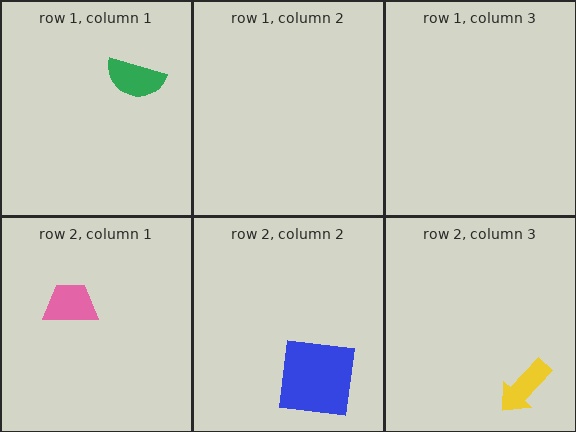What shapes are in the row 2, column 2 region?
The blue square.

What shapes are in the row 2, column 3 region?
The yellow arrow.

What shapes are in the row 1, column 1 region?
The green semicircle.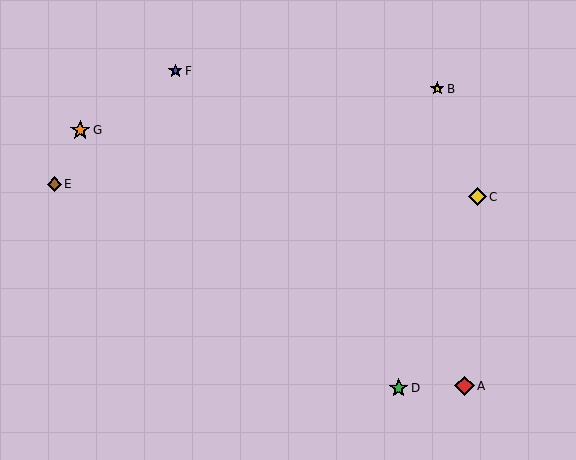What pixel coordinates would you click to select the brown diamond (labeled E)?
Click at (54, 184) to select the brown diamond E.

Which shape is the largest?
The red diamond (labeled A) is the largest.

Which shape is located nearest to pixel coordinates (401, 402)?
The green star (labeled D) at (399, 388) is nearest to that location.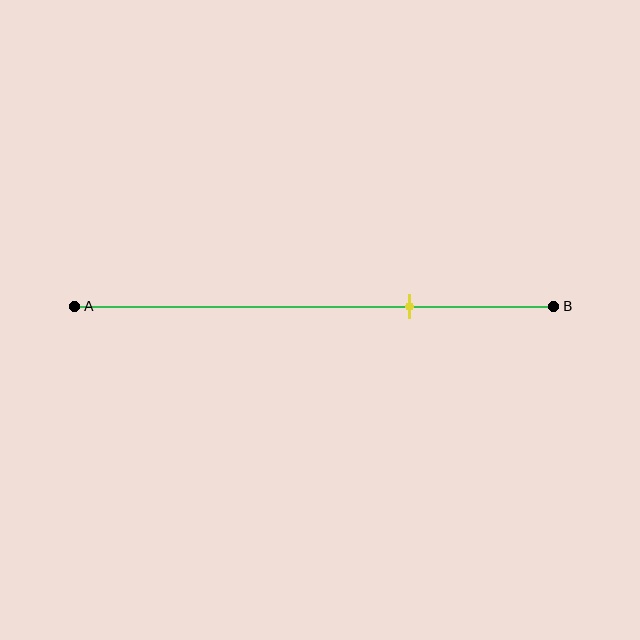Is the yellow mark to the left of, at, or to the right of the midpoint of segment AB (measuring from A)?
The yellow mark is to the right of the midpoint of segment AB.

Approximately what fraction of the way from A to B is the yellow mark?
The yellow mark is approximately 70% of the way from A to B.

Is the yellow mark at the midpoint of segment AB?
No, the mark is at about 70% from A, not at the 50% midpoint.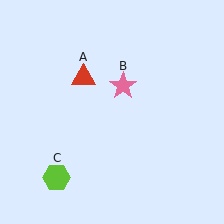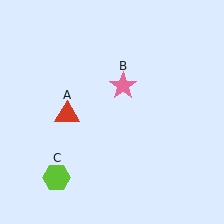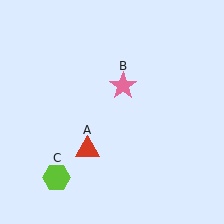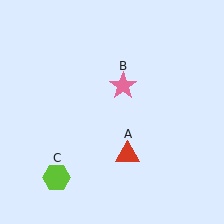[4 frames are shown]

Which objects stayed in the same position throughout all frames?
Pink star (object B) and lime hexagon (object C) remained stationary.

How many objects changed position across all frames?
1 object changed position: red triangle (object A).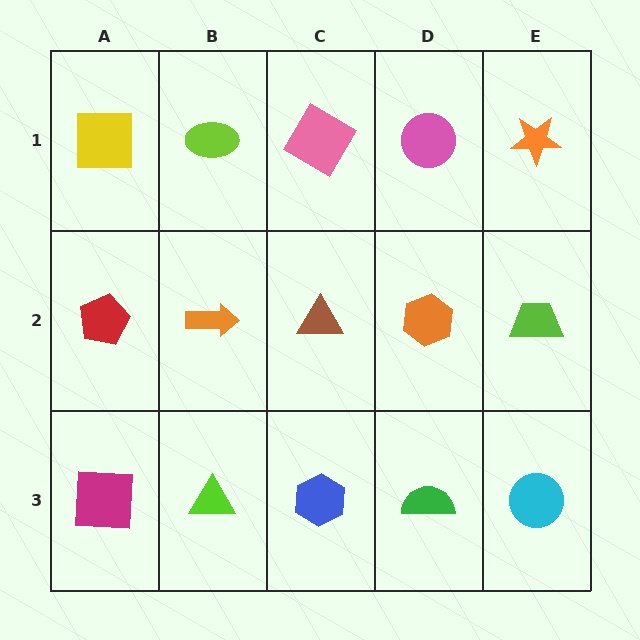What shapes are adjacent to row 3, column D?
An orange hexagon (row 2, column D), a blue hexagon (row 3, column C), a cyan circle (row 3, column E).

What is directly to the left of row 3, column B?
A magenta square.